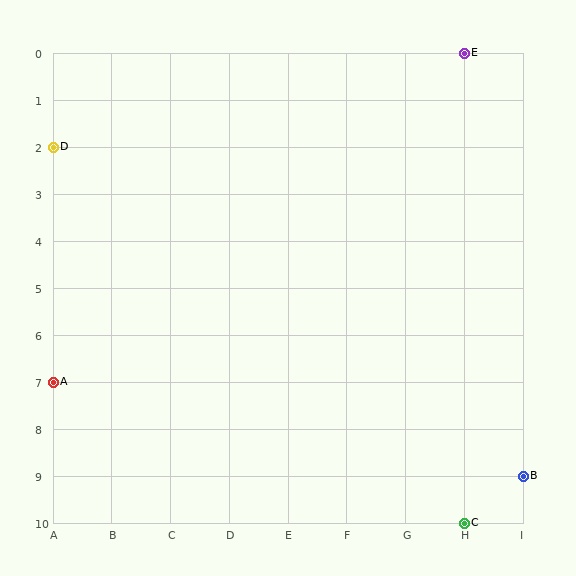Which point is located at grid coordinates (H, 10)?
Point C is at (H, 10).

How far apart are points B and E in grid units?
Points B and E are 1 column and 9 rows apart (about 9.1 grid units diagonally).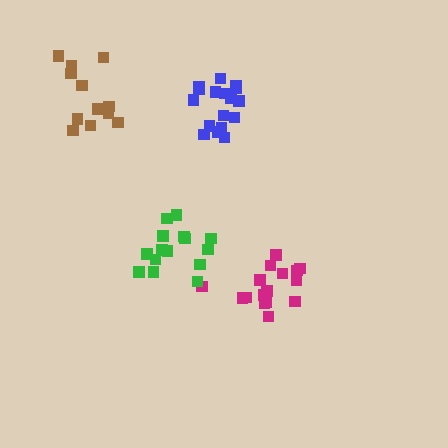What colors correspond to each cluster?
The clusters are colored: magenta, green, blue, brown.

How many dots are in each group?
Group 1: 16 dots, Group 2: 15 dots, Group 3: 17 dots, Group 4: 12 dots (60 total).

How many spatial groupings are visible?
There are 4 spatial groupings.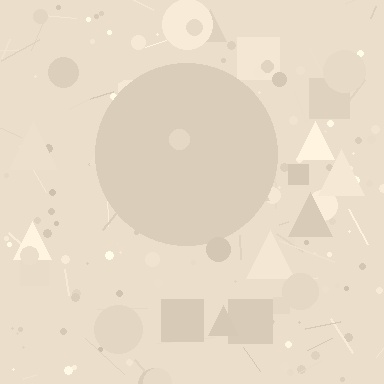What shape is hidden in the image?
A circle is hidden in the image.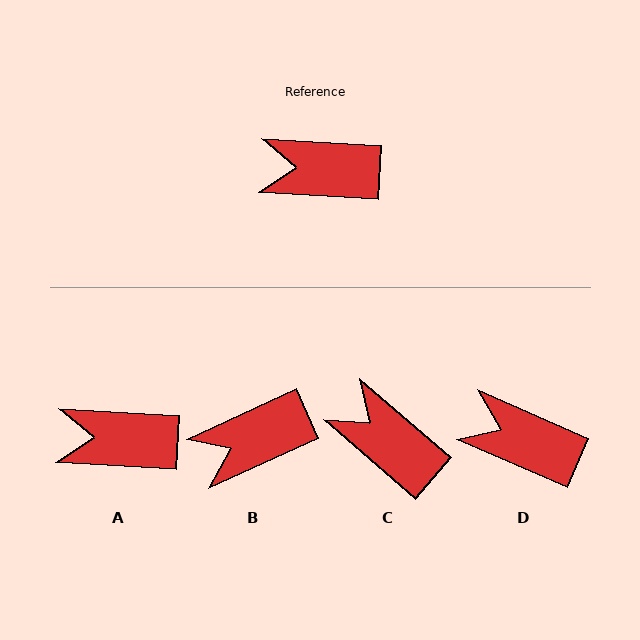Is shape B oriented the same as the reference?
No, it is off by about 28 degrees.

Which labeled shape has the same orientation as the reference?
A.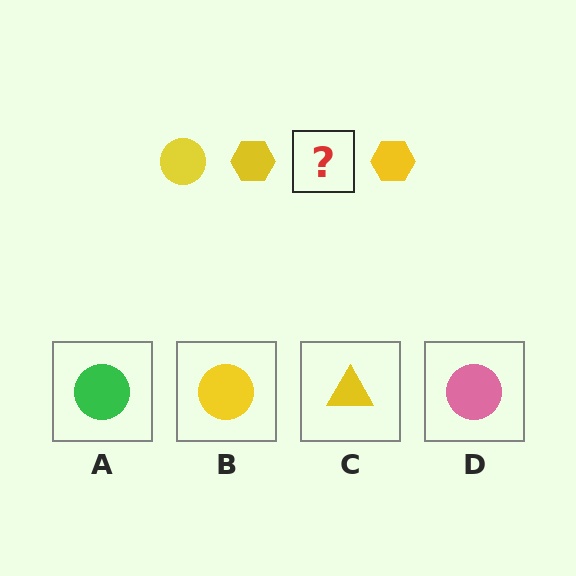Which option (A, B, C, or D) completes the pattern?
B.